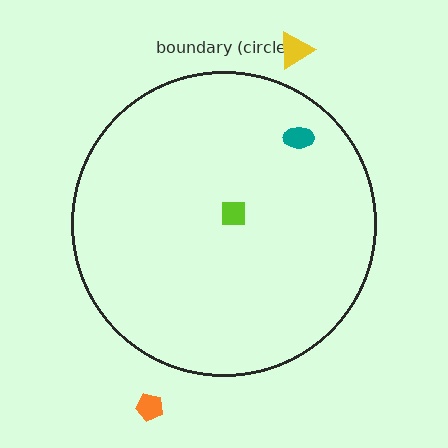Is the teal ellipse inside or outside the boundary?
Inside.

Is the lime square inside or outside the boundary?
Inside.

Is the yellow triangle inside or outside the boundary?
Outside.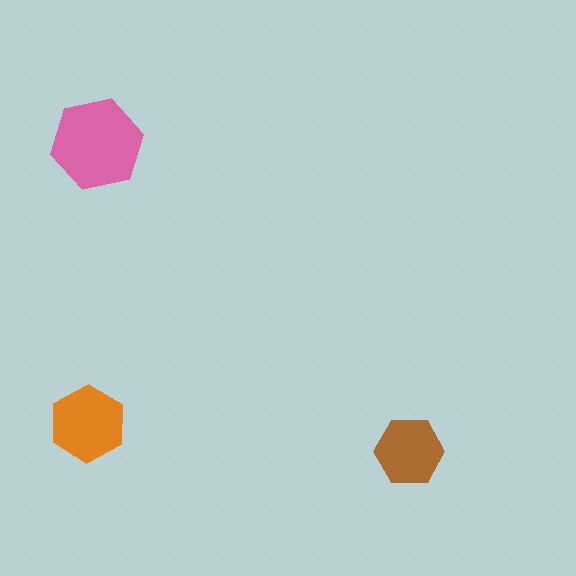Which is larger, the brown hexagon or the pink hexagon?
The pink one.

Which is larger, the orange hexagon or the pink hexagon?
The pink one.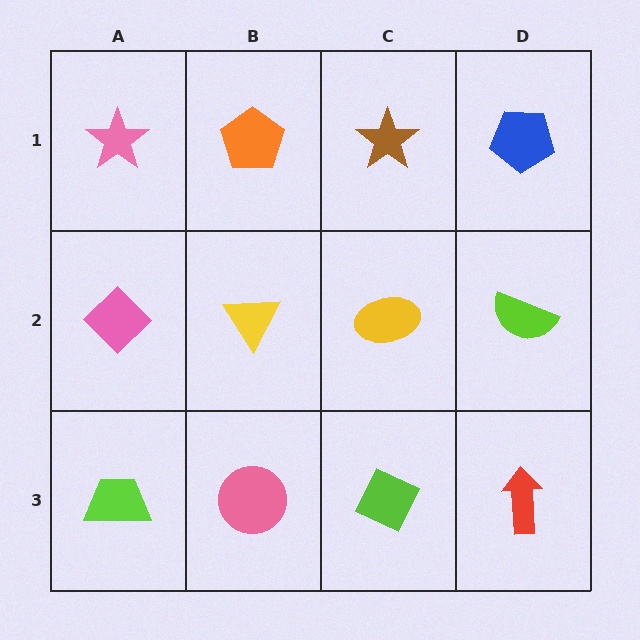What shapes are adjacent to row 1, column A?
A pink diamond (row 2, column A), an orange pentagon (row 1, column B).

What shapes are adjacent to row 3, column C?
A yellow ellipse (row 2, column C), a pink circle (row 3, column B), a red arrow (row 3, column D).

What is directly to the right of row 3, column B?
A lime diamond.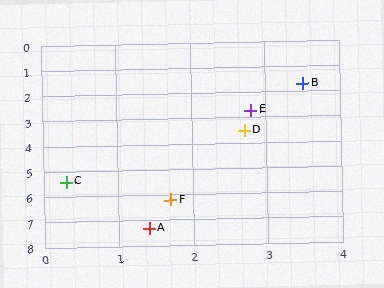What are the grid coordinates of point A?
Point A is at approximately (1.4, 7.3).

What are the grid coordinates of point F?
Point F is at approximately (1.7, 6.2).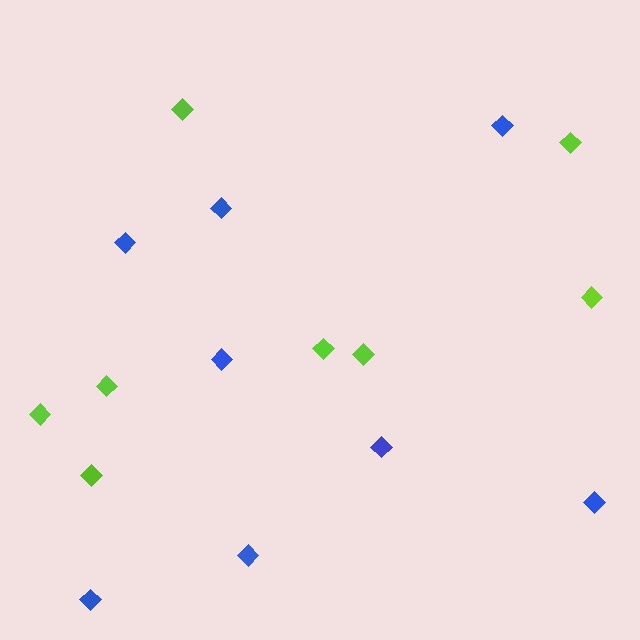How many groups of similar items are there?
There are 2 groups: one group of blue diamonds (8) and one group of lime diamonds (8).